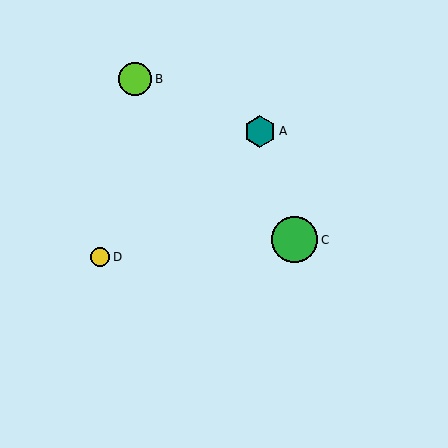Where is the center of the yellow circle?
The center of the yellow circle is at (100, 257).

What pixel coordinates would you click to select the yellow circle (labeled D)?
Click at (100, 257) to select the yellow circle D.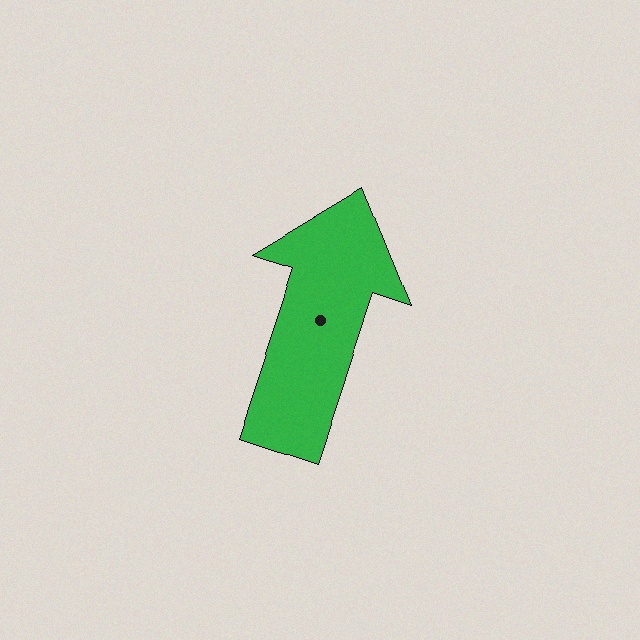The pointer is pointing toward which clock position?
Roughly 1 o'clock.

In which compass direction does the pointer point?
North.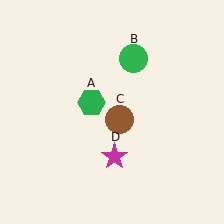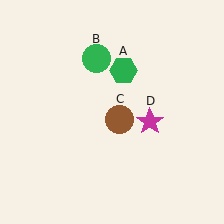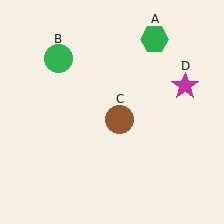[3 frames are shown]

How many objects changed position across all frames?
3 objects changed position: green hexagon (object A), green circle (object B), magenta star (object D).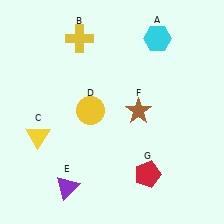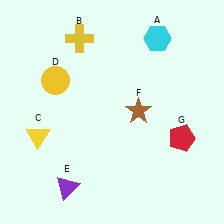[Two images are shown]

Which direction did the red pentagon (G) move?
The red pentagon (G) moved up.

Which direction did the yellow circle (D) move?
The yellow circle (D) moved left.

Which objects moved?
The objects that moved are: the yellow circle (D), the red pentagon (G).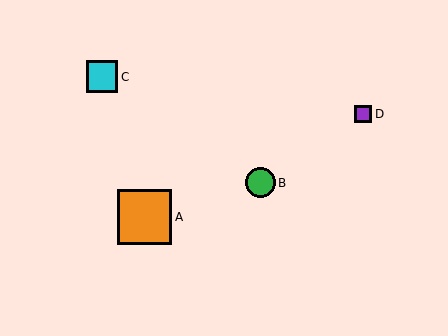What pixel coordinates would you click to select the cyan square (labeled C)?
Click at (102, 77) to select the cyan square C.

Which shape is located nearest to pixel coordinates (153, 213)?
The orange square (labeled A) at (145, 217) is nearest to that location.